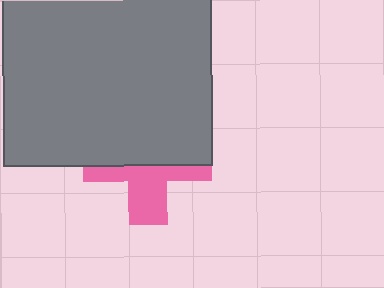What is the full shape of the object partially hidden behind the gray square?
The partially hidden object is a pink cross.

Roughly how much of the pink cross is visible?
A small part of it is visible (roughly 44%).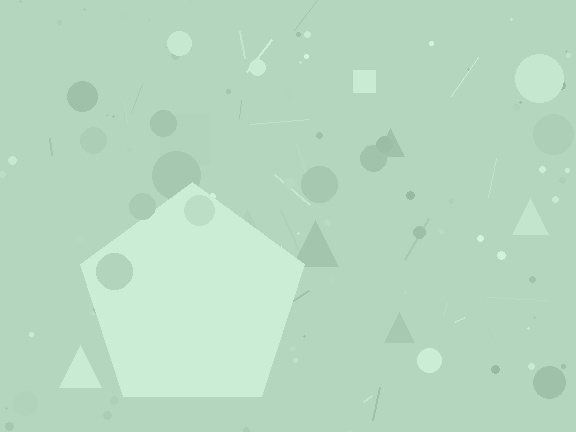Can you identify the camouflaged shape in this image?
The camouflaged shape is a pentagon.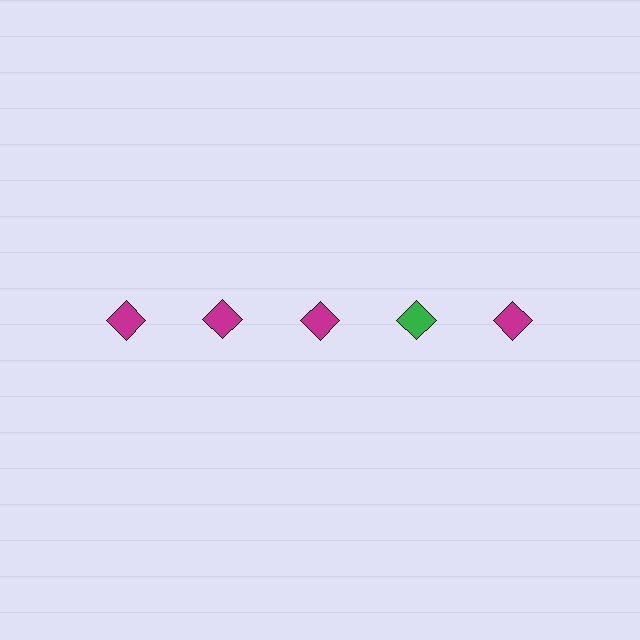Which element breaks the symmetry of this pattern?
The green diamond in the top row, second from right column breaks the symmetry. All other shapes are magenta diamonds.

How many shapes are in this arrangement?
There are 5 shapes arranged in a grid pattern.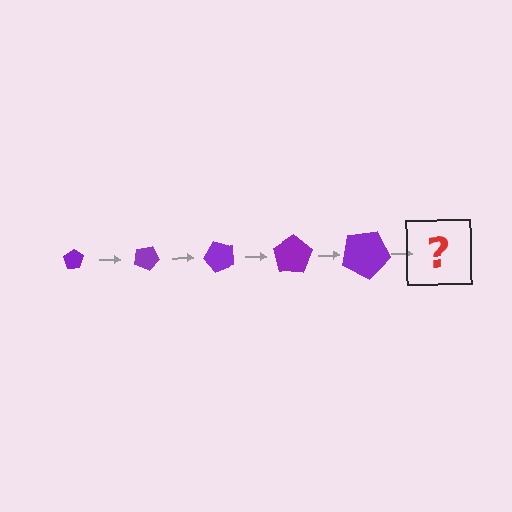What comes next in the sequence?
The next element should be a pentagon, larger than the previous one and rotated 125 degrees from the start.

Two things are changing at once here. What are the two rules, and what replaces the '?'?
The two rules are that the pentagon grows larger each step and it rotates 25 degrees each step. The '?' should be a pentagon, larger than the previous one and rotated 125 degrees from the start.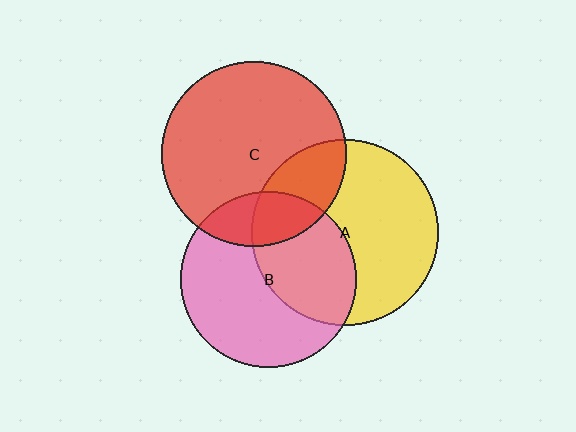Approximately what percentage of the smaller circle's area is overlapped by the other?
Approximately 40%.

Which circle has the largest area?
Circle A (yellow).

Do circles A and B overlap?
Yes.